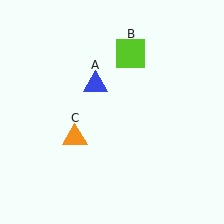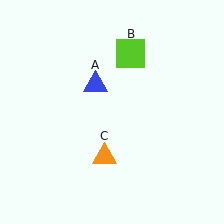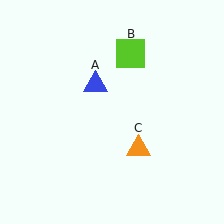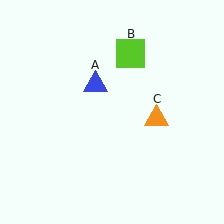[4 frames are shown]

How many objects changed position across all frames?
1 object changed position: orange triangle (object C).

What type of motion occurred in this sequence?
The orange triangle (object C) rotated counterclockwise around the center of the scene.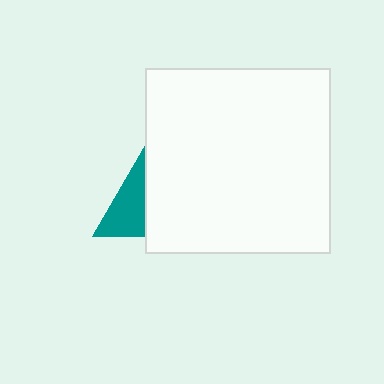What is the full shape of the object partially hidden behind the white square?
The partially hidden object is a teal triangle.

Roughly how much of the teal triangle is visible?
A small part of it is visible (roughly 42%).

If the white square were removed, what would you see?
You would see the complete teal triangle.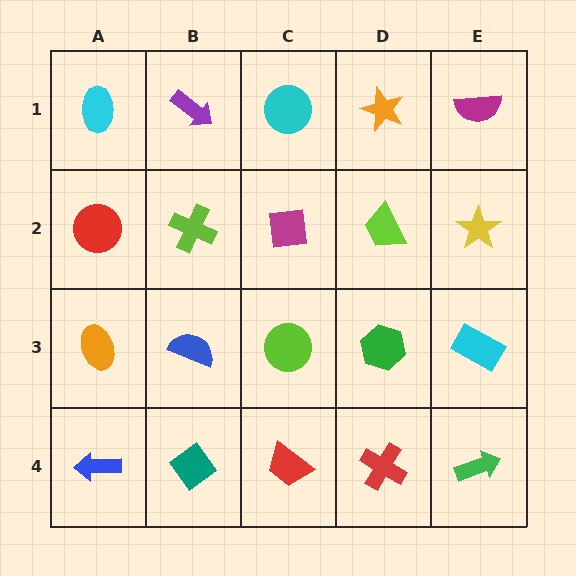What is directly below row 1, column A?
A red circle.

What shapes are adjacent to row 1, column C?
A magenta square (row 2, column C), a purple arrow (row 1, column B), an orange star (row 1, column D).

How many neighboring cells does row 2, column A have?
3.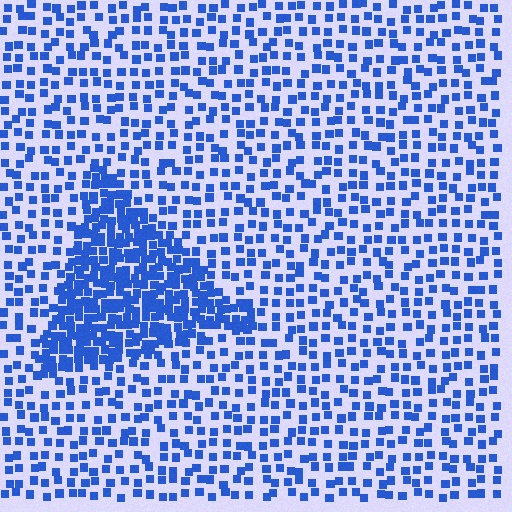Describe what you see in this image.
The image contains small blue elements arranged at two different densities. A triangle-shaped region is visible where the elements are more densely packed than the surrounding area.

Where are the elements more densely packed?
The elements are more densely packed inside the triangle boundary.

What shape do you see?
I see a triangle.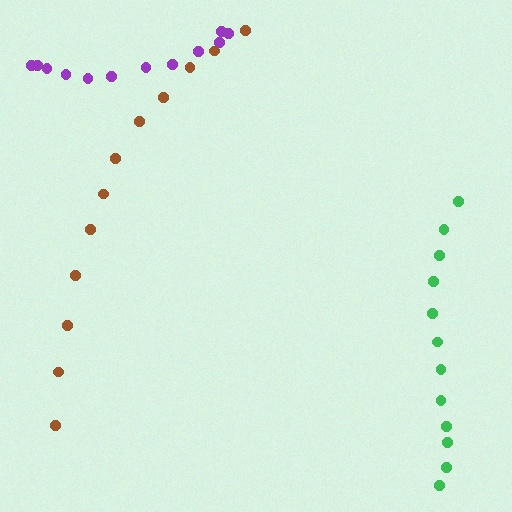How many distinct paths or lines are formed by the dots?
There are 3 distinct paths.